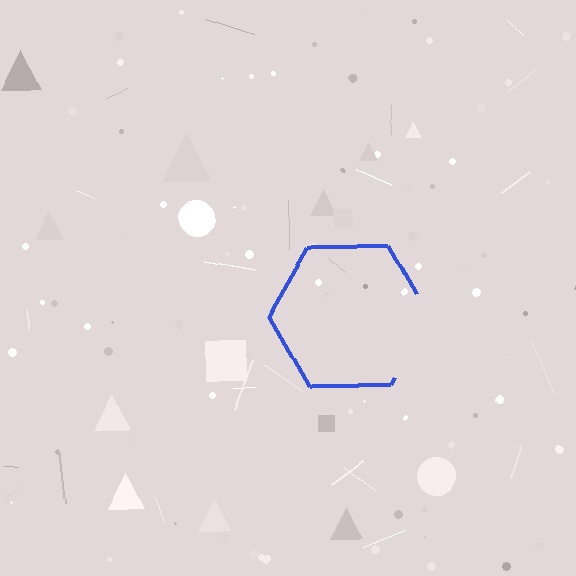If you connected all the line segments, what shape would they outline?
They would outline a hexagon.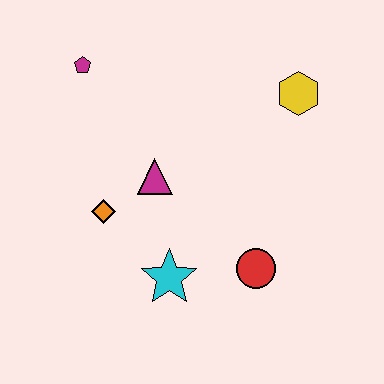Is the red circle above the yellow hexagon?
No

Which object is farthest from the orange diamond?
The yellow hexagon is farthest from the orange diamond.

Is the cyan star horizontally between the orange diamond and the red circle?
Yes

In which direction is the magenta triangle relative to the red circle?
The magenta triangle is to the left of the red circle.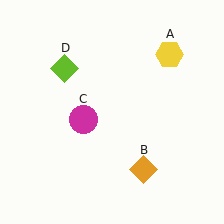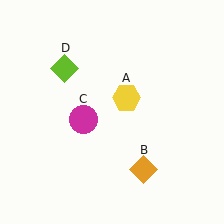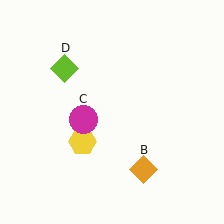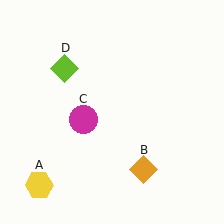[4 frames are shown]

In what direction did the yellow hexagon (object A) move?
The yellow hexagon (object A) moved down and to the left.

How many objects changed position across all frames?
1 object changed position: yellow hexagon (object A).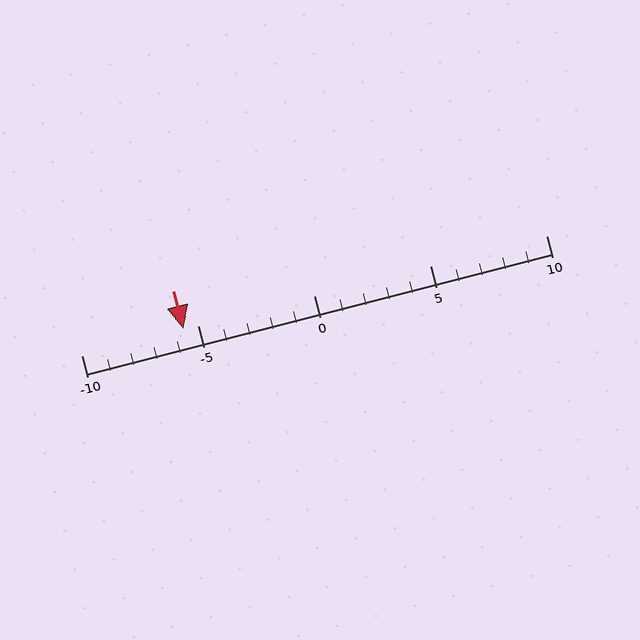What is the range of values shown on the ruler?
The ruler shows values from -10 to 10.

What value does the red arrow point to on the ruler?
The red arrow points to approximately -6.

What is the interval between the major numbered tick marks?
The major tick marks are spaced 5 units apart.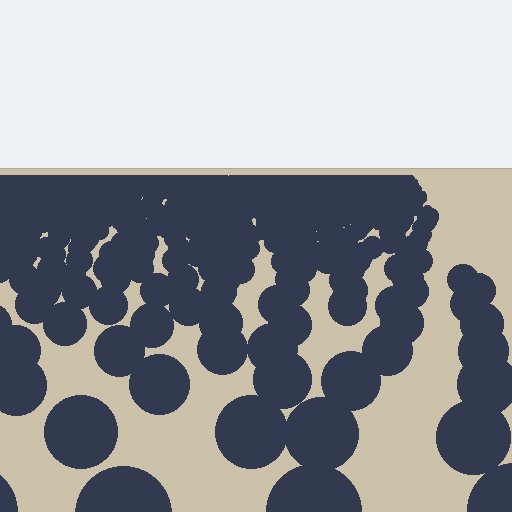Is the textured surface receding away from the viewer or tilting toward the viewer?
The surface is receding away from the viewer. Texture elements get smaller and denser toward the top.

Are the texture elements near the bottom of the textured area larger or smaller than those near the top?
Larger. Near the bottom, elements are closer to the viewer and appear at a bigger on-screen size.